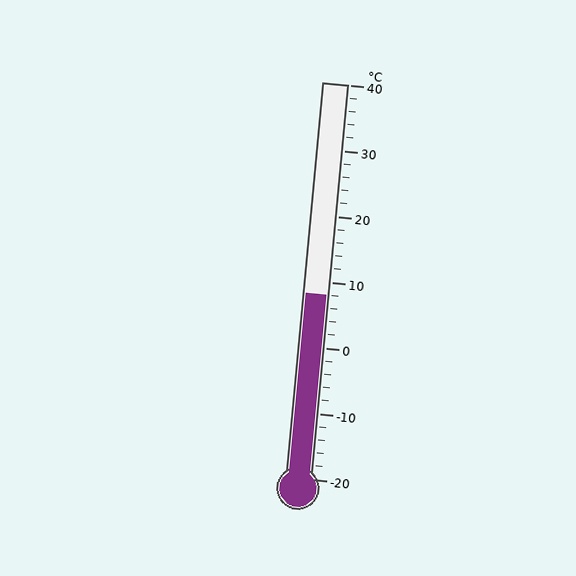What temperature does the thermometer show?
The thermometer shows approximately 8°C.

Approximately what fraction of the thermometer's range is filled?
The thermometer is filled to approximately 45% of its range.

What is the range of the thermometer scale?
The thermometer scale ranges from -20°C to 40°C.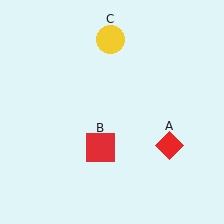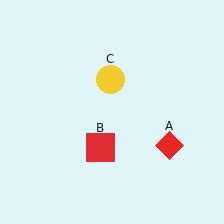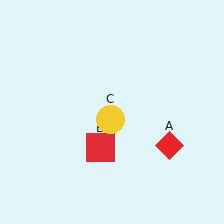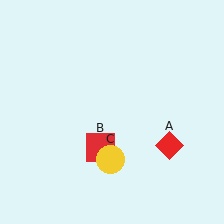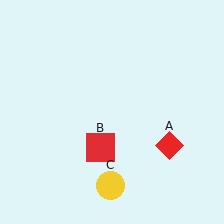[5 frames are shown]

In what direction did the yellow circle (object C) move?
The yellow circle (object C) moved down.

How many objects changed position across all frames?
1 object changed position: yellow circle (object C).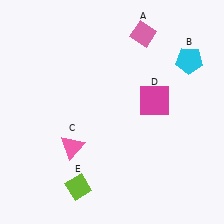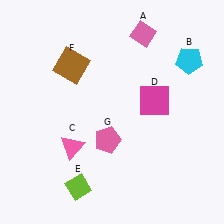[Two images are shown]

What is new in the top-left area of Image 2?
A brown square (F) was added in the top-left area of Image 2.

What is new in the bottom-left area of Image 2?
A pink pentagon (G) was added in the bottom-left area of Image 2.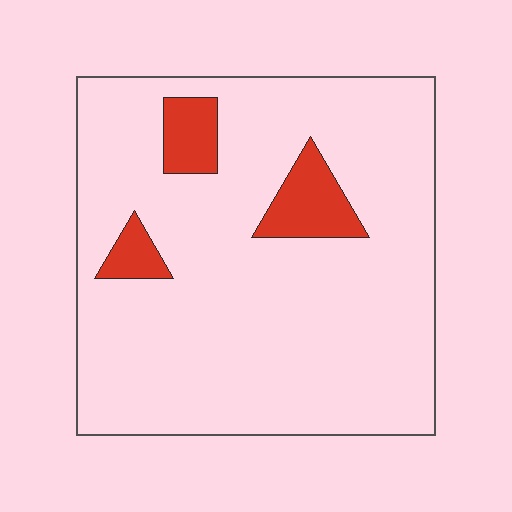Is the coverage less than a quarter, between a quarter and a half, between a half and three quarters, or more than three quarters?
Less than a quarter.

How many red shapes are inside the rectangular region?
3.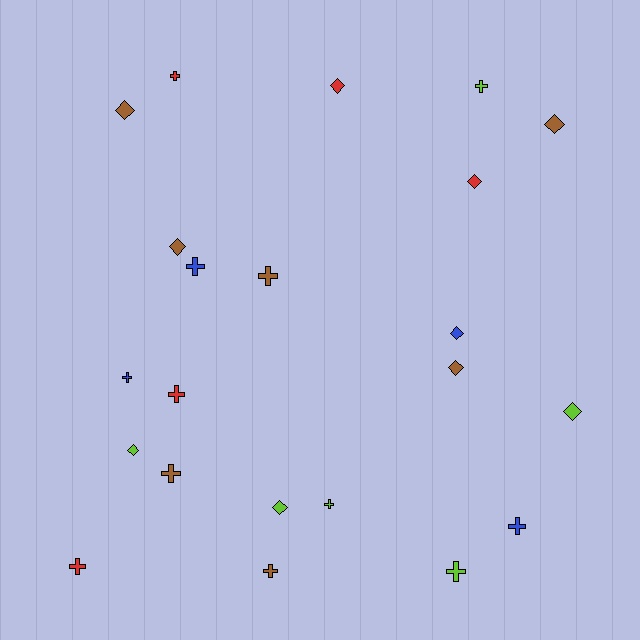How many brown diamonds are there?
There are 4 brown diamonds.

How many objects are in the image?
There are 22 objects.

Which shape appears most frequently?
Cross, with 12 objects.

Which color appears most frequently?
Brown, with 7 objects.